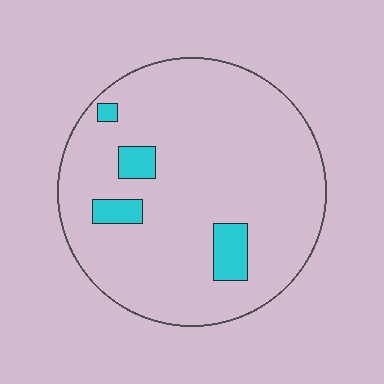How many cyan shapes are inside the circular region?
4.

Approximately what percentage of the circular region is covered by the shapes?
Approximately 10%.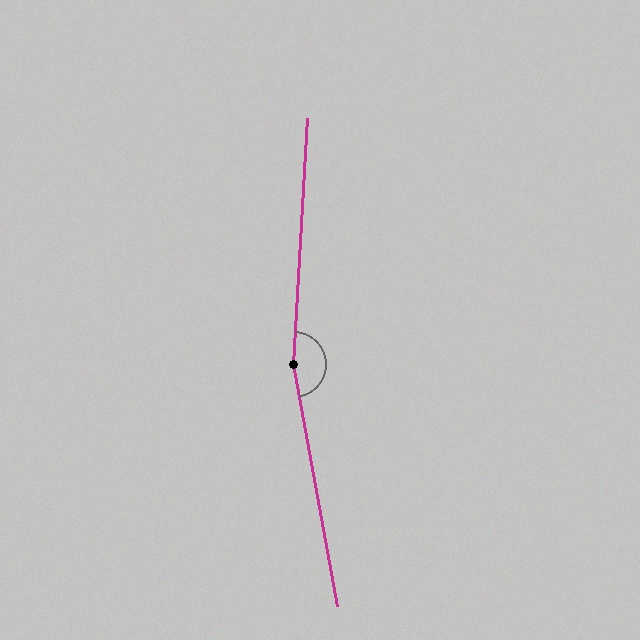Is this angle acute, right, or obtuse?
It is obtuse.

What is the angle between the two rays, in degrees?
Approximately 166 degrees.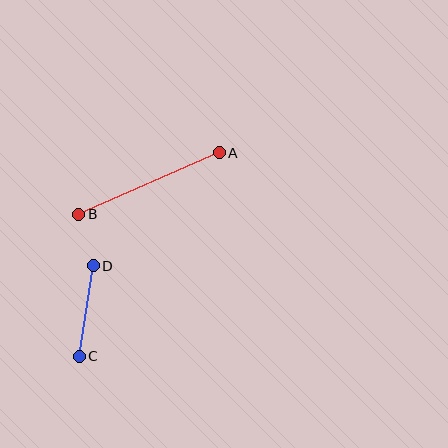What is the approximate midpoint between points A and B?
The midpoint is at approximately (149, 183) pixels.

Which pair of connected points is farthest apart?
Points A and B are farthest apart.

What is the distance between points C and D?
The distance is approximately 91 pixels.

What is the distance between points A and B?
The distance is approximately 153 pixels.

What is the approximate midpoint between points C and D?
The midpoint is at approximately (86, 311) pixels.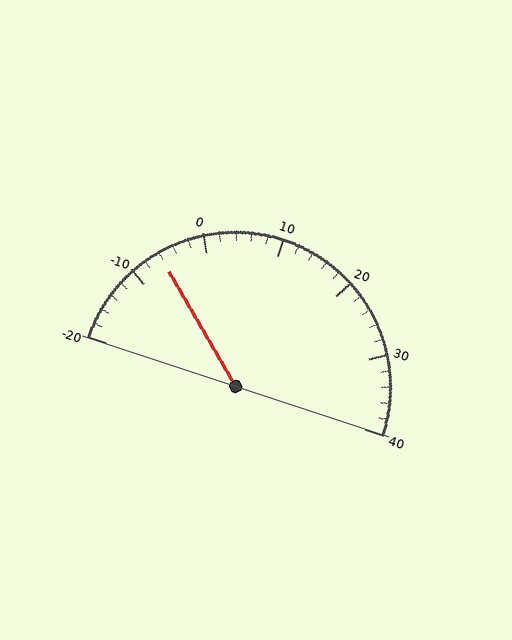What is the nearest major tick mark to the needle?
The nearest major tick mark is -10.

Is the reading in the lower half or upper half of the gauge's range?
The reading is in the lower half of the range (-20 to 40).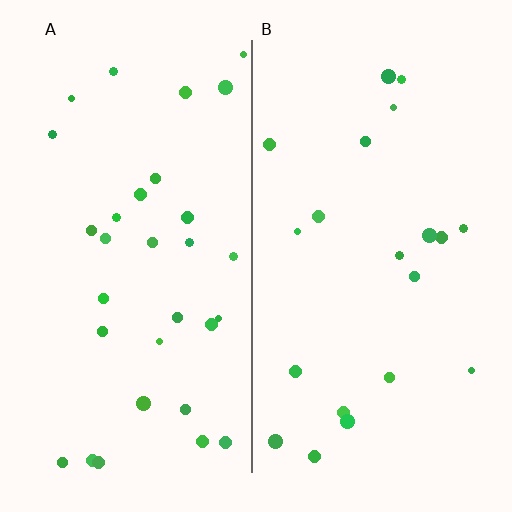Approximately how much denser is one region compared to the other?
Approximately 1.5× — region A over region B.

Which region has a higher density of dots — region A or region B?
A (the left).